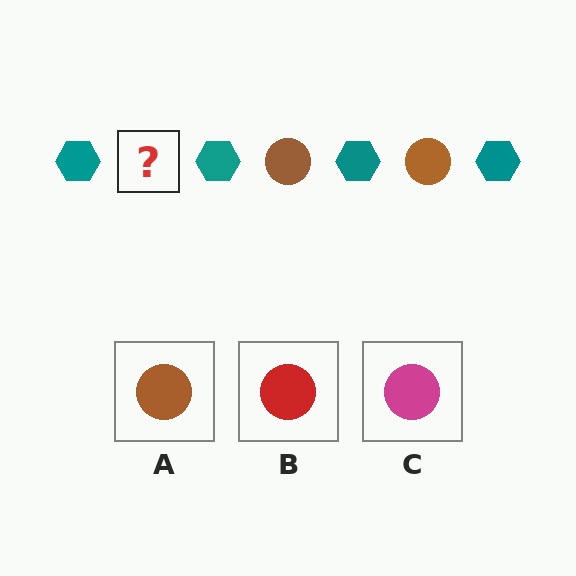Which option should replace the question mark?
Option A.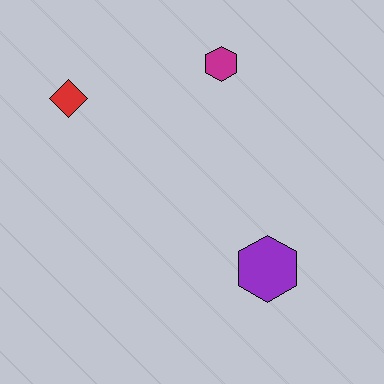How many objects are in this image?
There are 3 objects.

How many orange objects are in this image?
There are no orange objects.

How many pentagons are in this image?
There are no pentagons.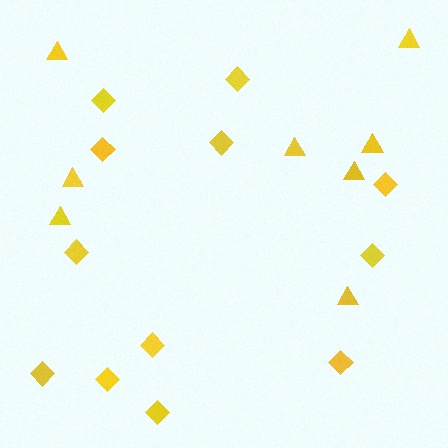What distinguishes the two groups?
There are 2 groups: one group of triangles (8) and one group of diamonds (12).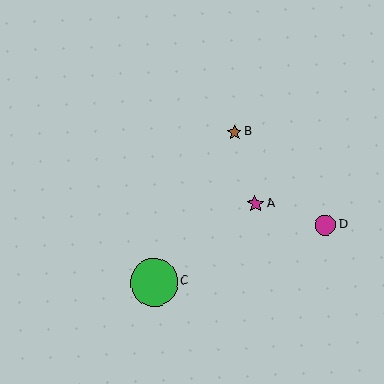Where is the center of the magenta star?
The center of the magenta star is at (255, 204).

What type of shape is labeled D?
Shape D is a magenta circle.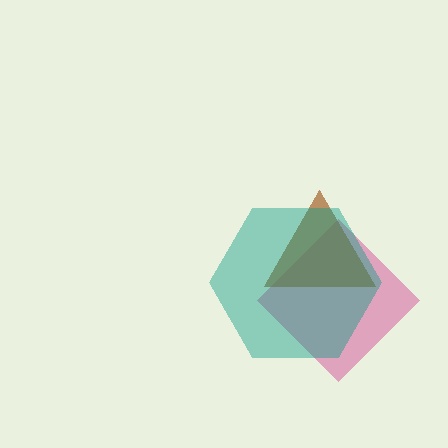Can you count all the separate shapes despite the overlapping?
Yes, there are 3 separate shapes.